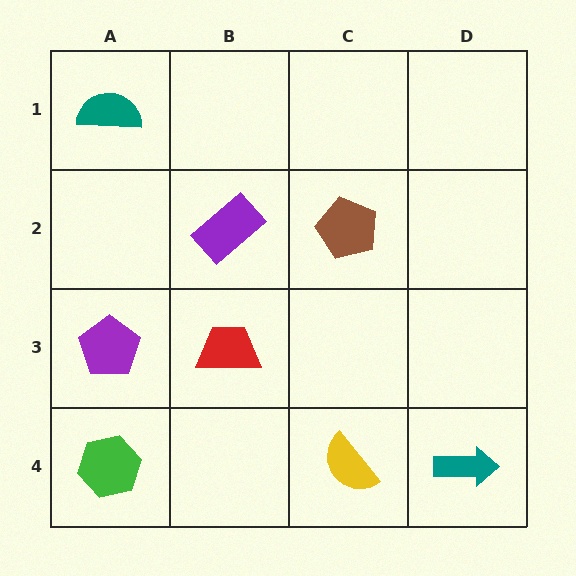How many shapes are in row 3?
2 shapes.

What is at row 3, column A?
A purple pentagon.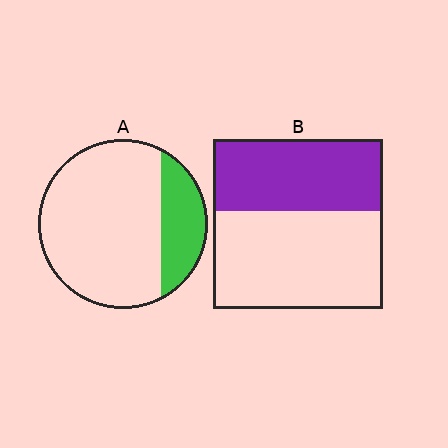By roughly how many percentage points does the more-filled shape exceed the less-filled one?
By roughly 20 percentage points (B over A).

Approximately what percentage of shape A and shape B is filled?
A is approximately 20% and B is approximately 40%.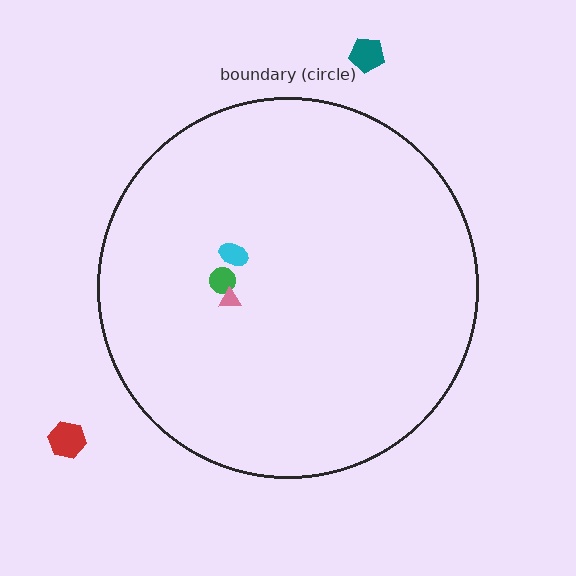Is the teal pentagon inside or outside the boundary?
Outside.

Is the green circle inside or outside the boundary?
Inside.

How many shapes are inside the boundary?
3 inside, 2 outside.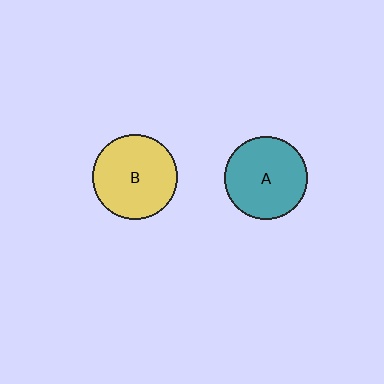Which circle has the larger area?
Circle B (yellow).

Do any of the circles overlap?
No, none of the circles overlap.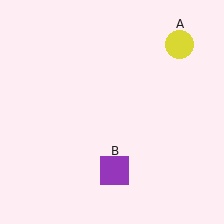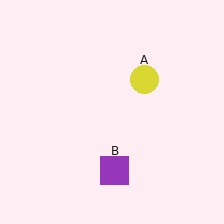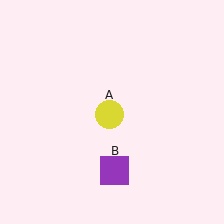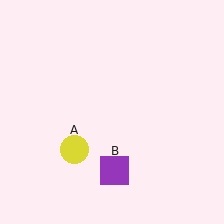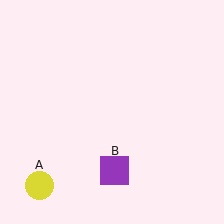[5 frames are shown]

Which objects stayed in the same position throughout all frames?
Purple square (object B) remained stationary.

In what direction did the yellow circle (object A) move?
The yellow circle (object A) moved down and to the left.